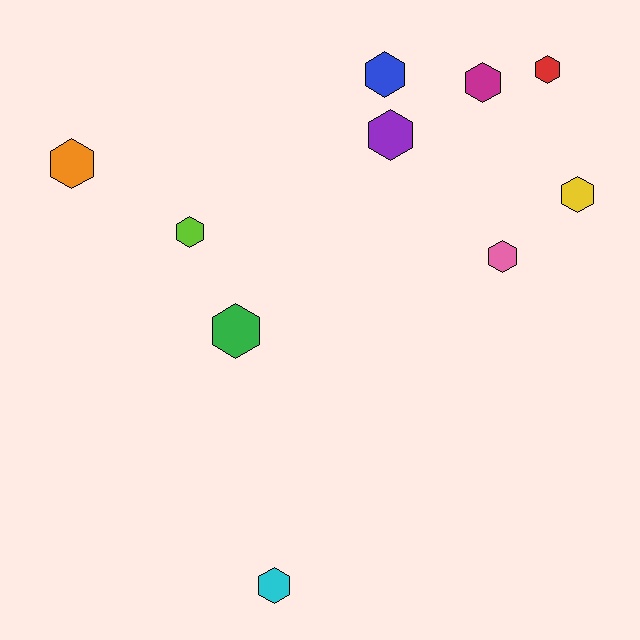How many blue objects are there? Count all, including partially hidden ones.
There is 1 blue object.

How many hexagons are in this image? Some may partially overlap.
There are 10 hexagons.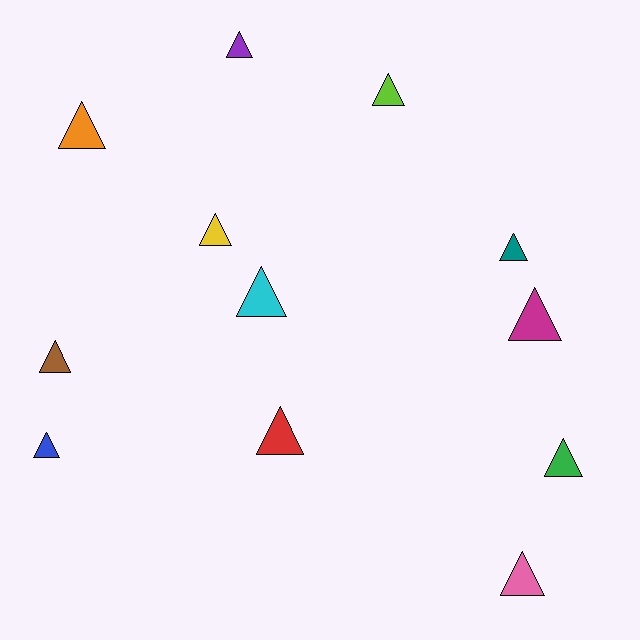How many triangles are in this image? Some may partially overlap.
There are 12 triangles.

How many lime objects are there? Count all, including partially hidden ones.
There is 1 lime object.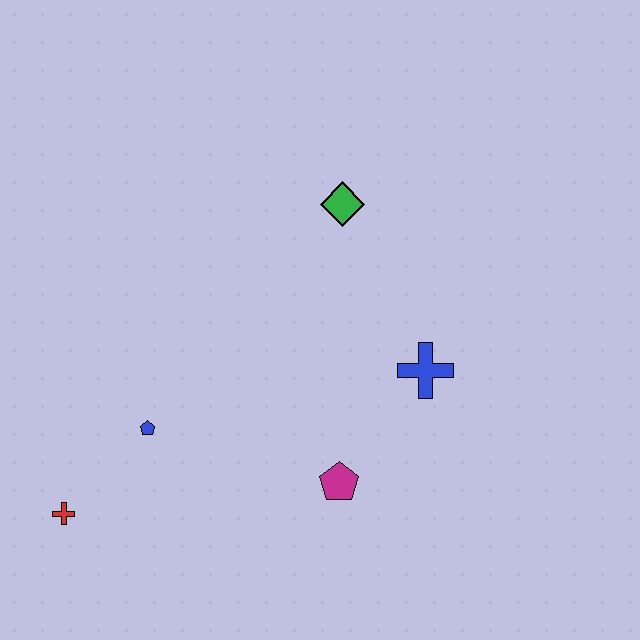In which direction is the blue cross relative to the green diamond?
The blue cross is below the green diamond.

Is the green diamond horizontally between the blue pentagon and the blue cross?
Yes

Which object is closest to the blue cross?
The magenta pentagon is closest to the blue cross.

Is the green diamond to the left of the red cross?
No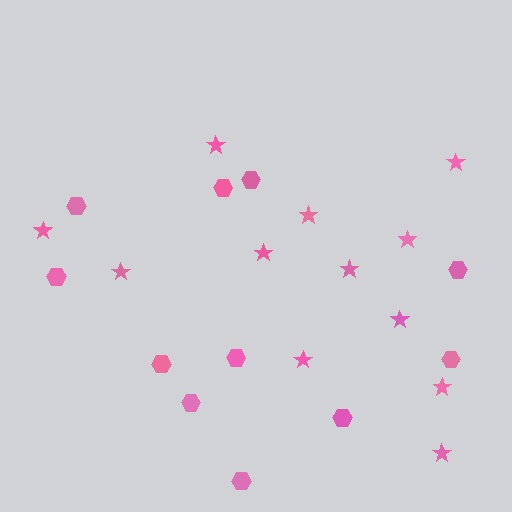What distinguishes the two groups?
There are 2 groups: one group of stars (12) and one group of hexagons (11).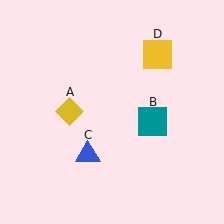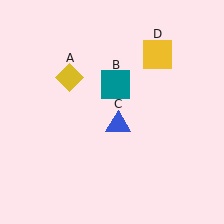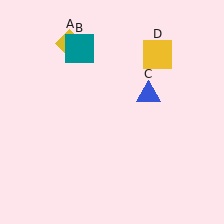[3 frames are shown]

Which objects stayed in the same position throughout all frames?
Yellow square (object D) remained stationary.